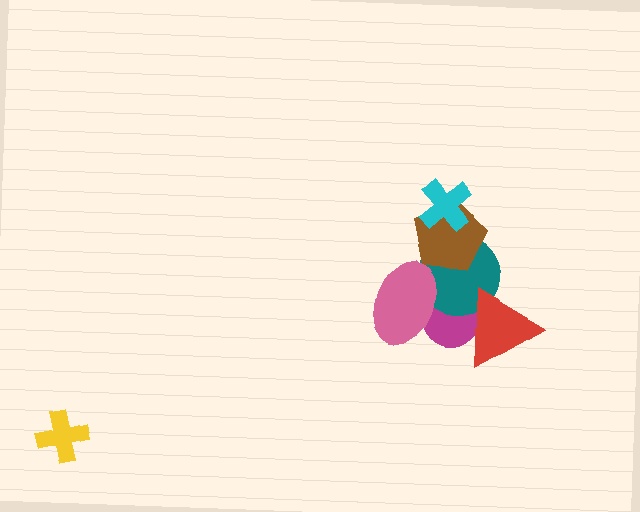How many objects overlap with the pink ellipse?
2 objects overlap with the pink ellipse.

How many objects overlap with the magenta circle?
3 objects overlap with the magenta circle.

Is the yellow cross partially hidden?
No, no other shape covers it.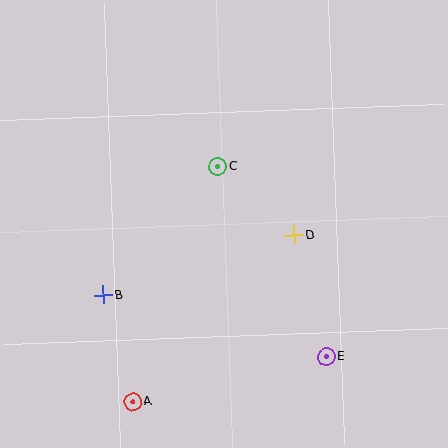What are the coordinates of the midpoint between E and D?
The midpoint between E and D is at (310, 296).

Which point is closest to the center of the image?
Point C at (218, 167) is closest to the center.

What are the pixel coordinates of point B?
Point B is at (103, 295).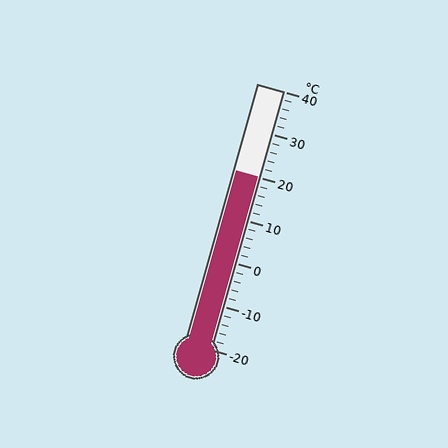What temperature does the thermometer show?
The thermometer shows approximately 20°C.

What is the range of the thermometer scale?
The thermometer scale ranges from -20°C to 40°C.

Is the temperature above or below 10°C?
The temperature is above 10°C.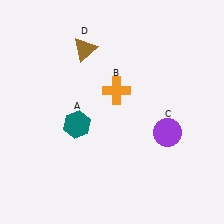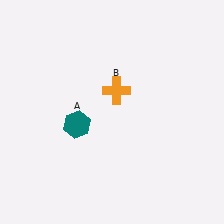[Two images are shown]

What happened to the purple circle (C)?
The purple circle (C) was removed in Image 2. It was in the bottom-right area of Image 1.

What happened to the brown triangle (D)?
The brown triangle (D) was removed in Image 2. It was in the top-left area of Image 1.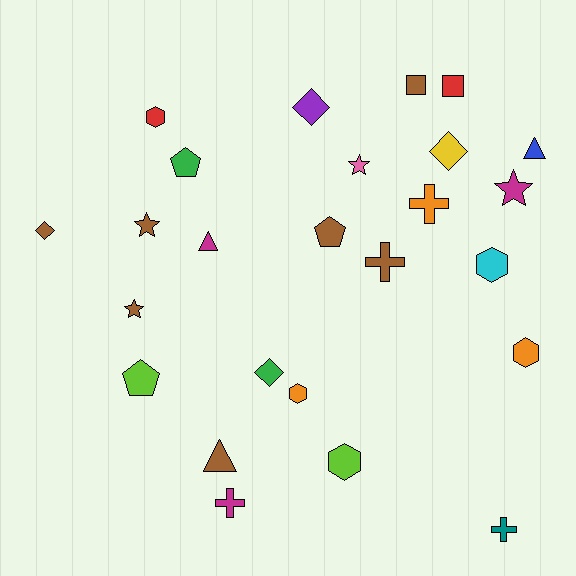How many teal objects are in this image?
There is 1 teal object.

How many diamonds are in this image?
There are 4 diamonds.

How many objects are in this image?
There are 25 objects.